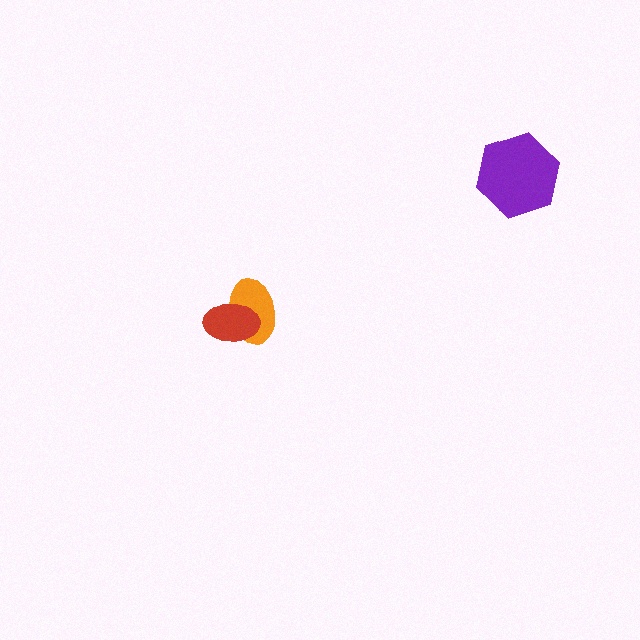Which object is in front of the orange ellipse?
The red ellipse is in front of the orange ellipse.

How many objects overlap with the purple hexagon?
0 objects overlap with the purple hexagon.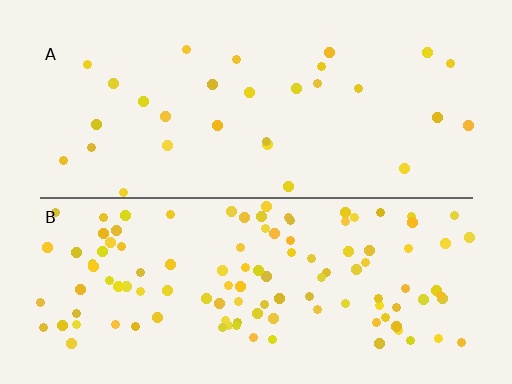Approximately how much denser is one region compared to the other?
Approximately 3.9× — region B over region A.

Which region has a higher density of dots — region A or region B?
B (the bottom).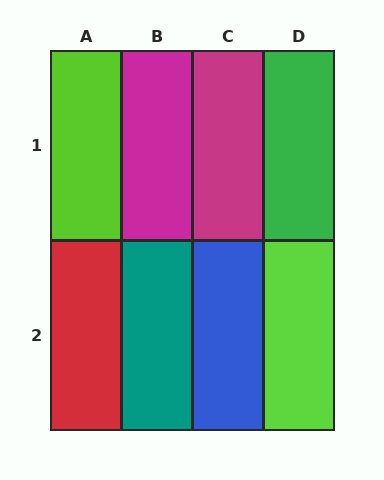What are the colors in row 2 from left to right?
Red, teal, blue, lime.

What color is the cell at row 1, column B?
Magenta.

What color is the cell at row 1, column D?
Green.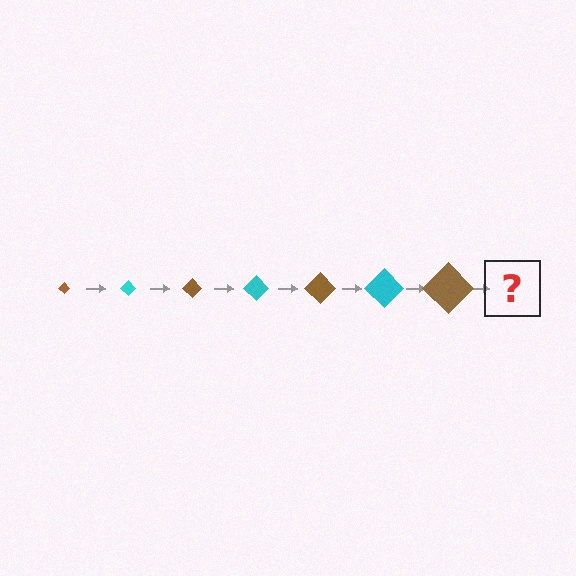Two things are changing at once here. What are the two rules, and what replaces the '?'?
The two rules are that the diamond grows larger each step and the color cycles through brown and cyan. The '?' should be a cyan diamond, larger than the previous one.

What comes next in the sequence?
The next element should be a cyan diamond, larger than the previous one.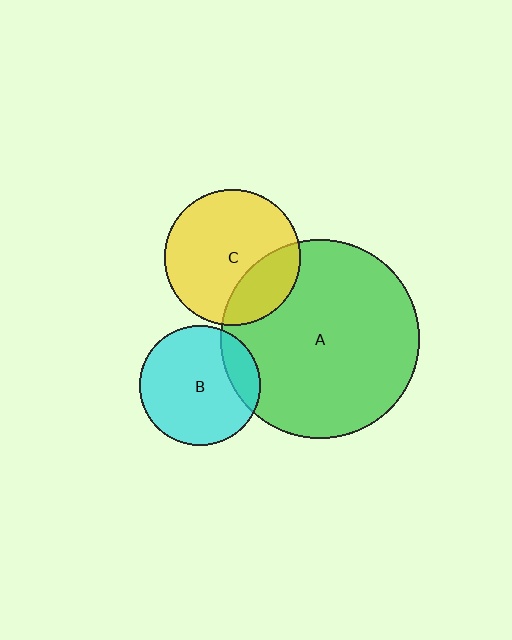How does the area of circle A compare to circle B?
Approximately 2.7 times.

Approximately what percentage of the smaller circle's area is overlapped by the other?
Approximately 15%.